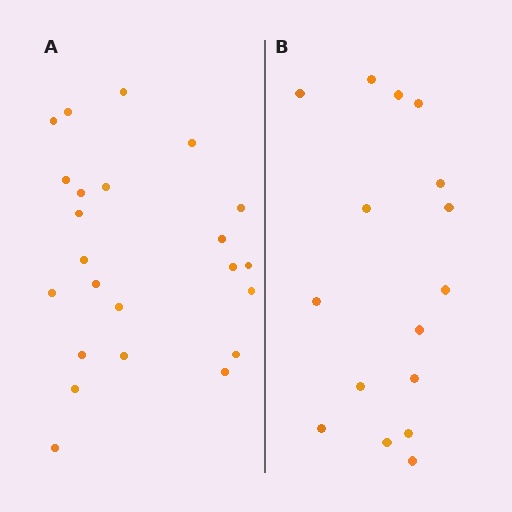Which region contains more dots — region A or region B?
Region A (the left region) has more dots.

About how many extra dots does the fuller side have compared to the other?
Region A has roughly 8 or so more dots than region B.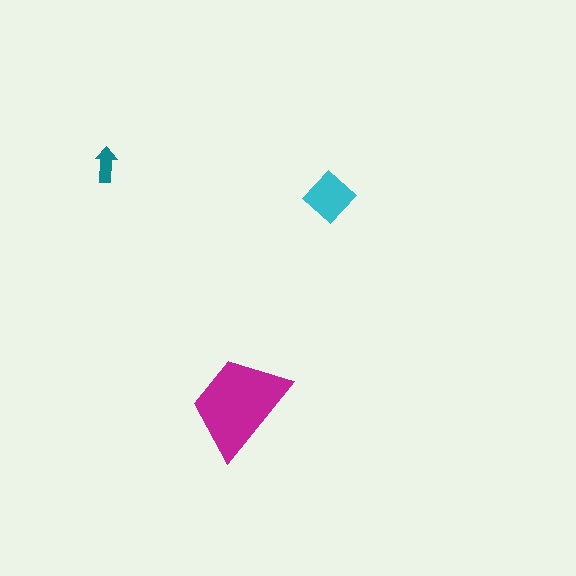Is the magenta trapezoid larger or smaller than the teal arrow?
Larger.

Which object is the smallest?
The teal arrow.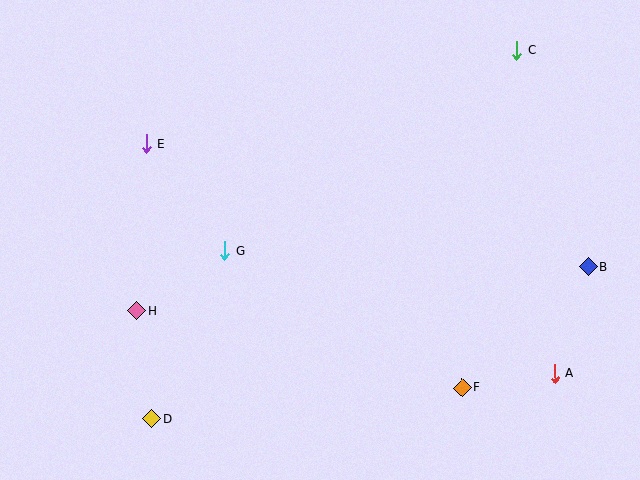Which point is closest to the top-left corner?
Point E is closest to the top-left corner.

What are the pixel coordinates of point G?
Point G is at (225, 251).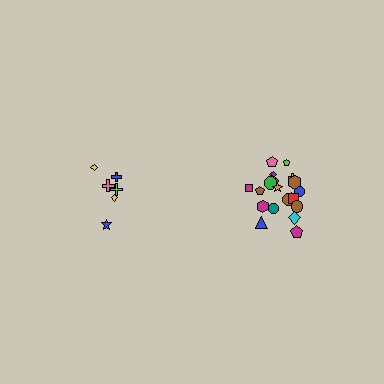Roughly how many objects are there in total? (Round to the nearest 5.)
Roughly 30 objects in total.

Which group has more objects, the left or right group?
The right group.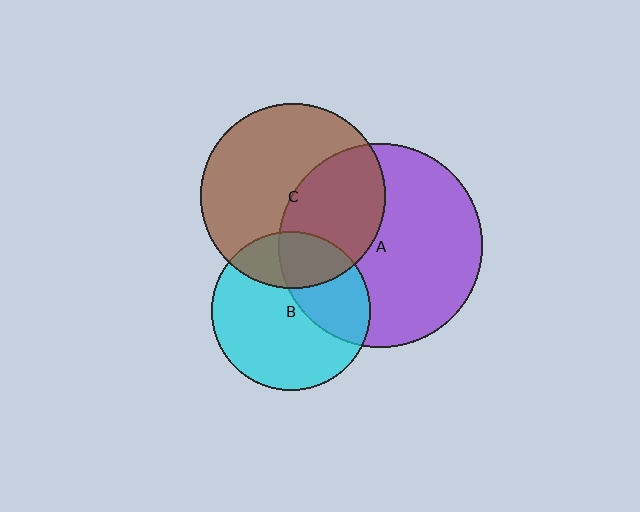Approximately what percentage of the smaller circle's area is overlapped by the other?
Approximately 40%.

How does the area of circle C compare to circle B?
Approximately 1.4 times.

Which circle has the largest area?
Circle A (purple).